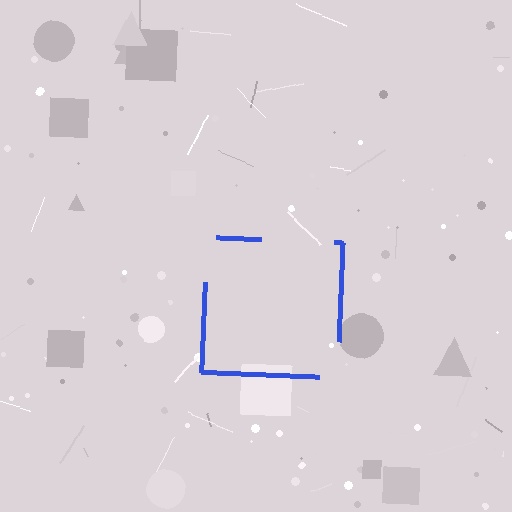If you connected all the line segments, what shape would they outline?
They would outline a square.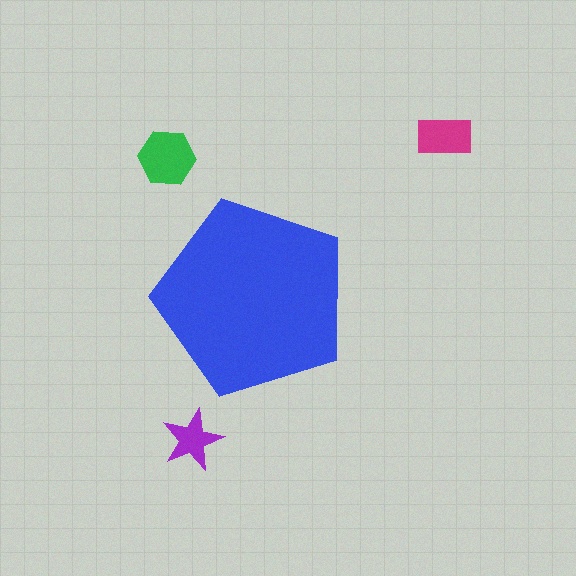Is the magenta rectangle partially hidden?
No, the magenta rectangle is fully visible.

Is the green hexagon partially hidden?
No, the green hexagon is fully visible.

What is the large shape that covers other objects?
A blue pentagon.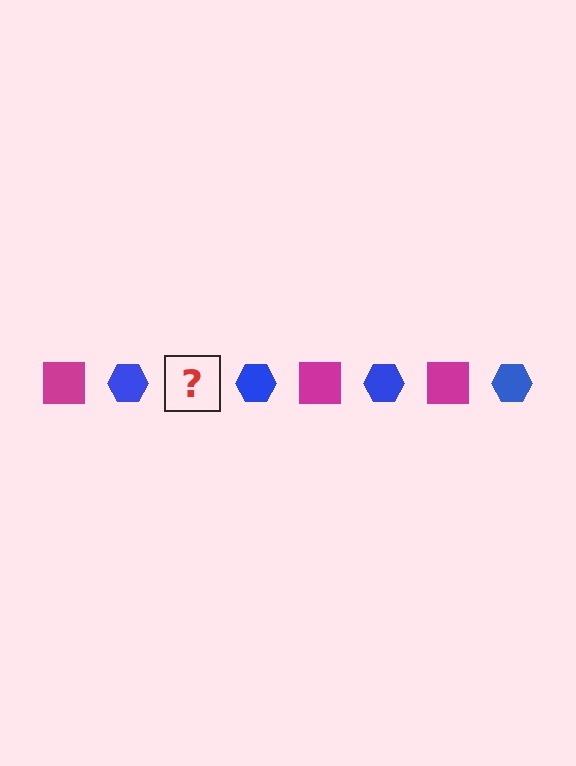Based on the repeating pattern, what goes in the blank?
The blank should be a magenta square.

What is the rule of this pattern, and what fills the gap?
The rule is that the pattern alternates between magenta square and blue hexagon. The gap should be filled with a magenta square.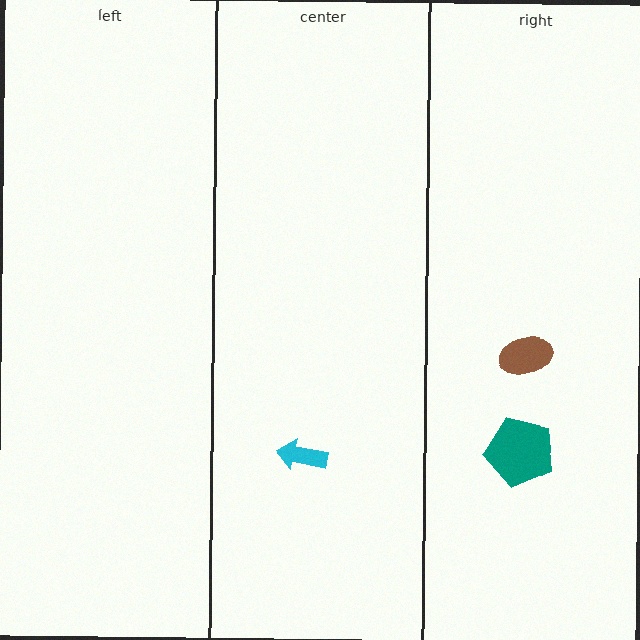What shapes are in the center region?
The cyan arrow.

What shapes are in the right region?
The brown ellipse, the teal pentagon.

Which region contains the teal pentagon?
The right region.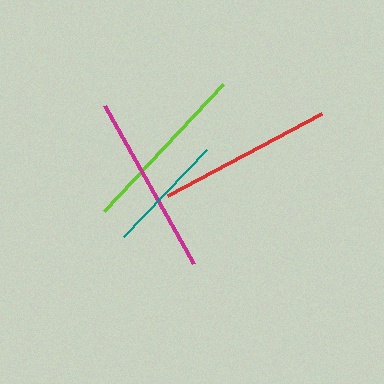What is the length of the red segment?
The red segment is approximately 174 pixels long.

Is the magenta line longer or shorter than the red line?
The magenta line is longer than the red line.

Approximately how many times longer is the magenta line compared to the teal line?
The magenta line is approximately 1.5 times the length of the teal line.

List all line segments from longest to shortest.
From longest to shortest: magenta, red, lime, teal.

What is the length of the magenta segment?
The magenta segment is approximately 181 pixels long.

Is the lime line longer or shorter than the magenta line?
The magenta line is longer than the lime line.